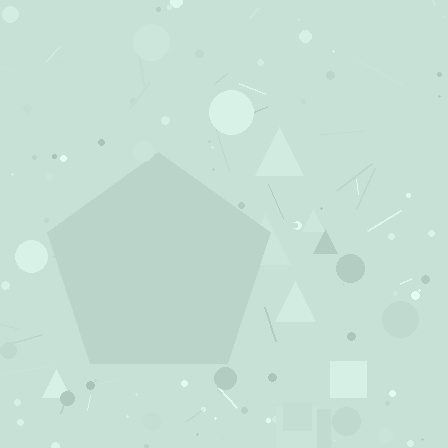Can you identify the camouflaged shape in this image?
The camouflaged shape is a pentagon.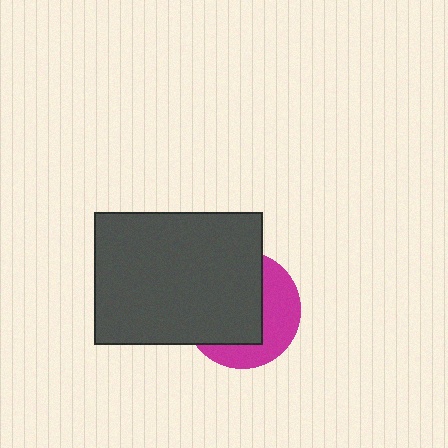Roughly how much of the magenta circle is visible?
A small part of it is visible (roughly 39%).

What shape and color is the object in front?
The object in front is a dark gray rectangle.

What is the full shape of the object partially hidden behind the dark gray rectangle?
The partially hidden object is a magenta circle.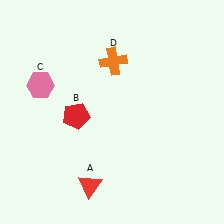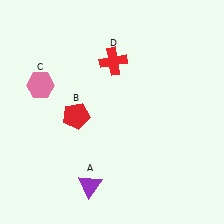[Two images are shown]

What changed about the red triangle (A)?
In Image 1, A is red. In Image 2, it changed to purple.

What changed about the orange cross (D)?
In Image 1, D is orange. In Image 2, it changed to red.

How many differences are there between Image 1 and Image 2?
There are 2 differences between the two images.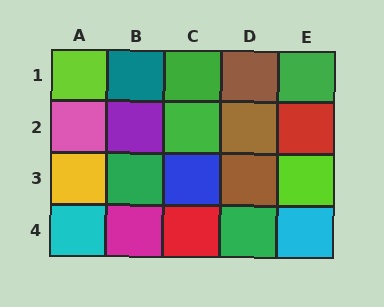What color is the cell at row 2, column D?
Brown.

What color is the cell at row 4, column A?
Cyan.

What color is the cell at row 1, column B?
Teal.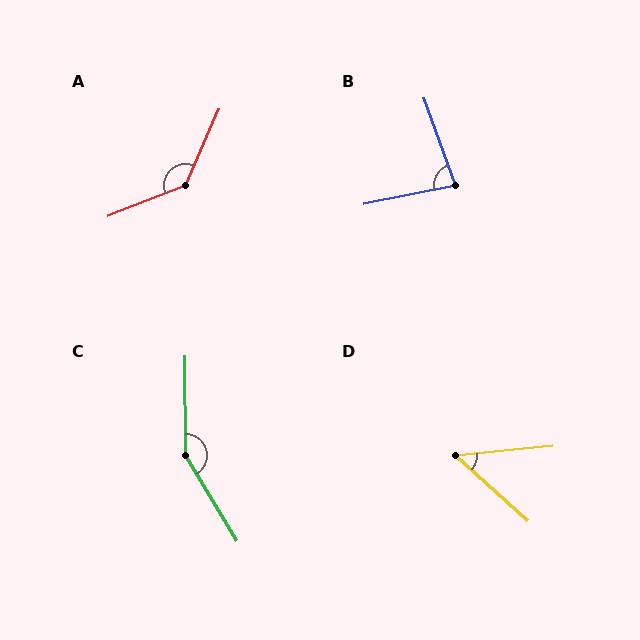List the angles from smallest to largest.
D (48°), B (82°), A (135°), C (149°).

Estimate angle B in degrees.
Approximately 82 degrees.